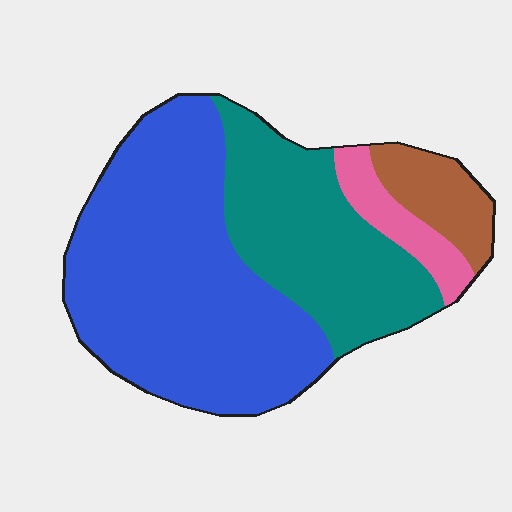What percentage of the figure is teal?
Teal covers around 30% of the figure.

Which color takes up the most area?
Blue, at roughly 55%.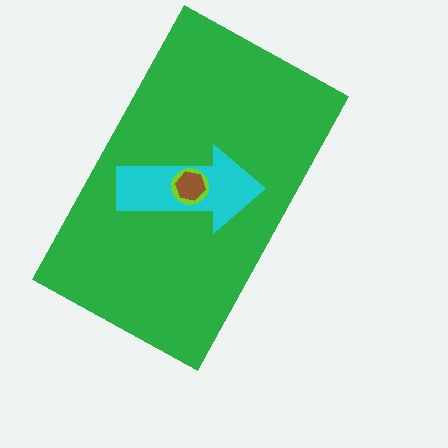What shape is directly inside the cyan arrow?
The lime circle.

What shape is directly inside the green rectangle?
The cyan arrow.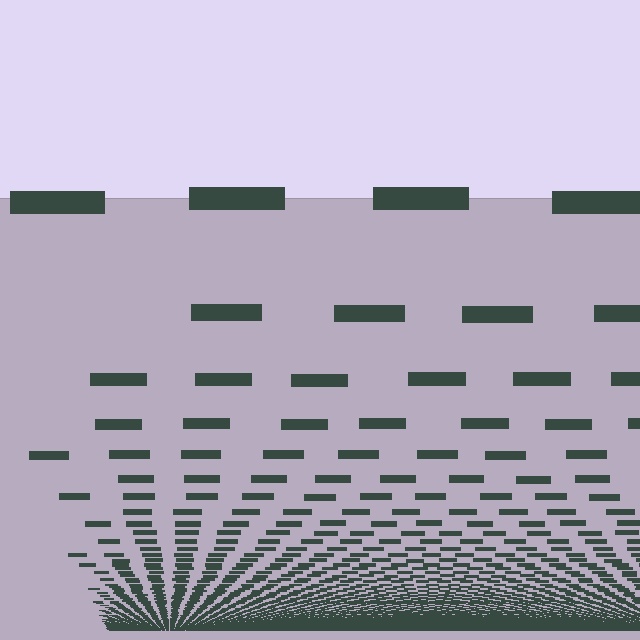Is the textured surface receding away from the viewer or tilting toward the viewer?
The surface appears to tilt toward the viewer. Texture elements get larger and sparser toward the top.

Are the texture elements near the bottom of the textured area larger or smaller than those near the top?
Smaller. The gradient is inverted — elements near the bottom are smaller and denser.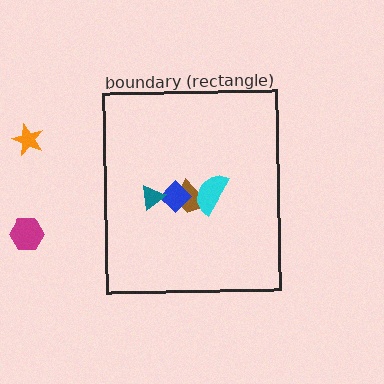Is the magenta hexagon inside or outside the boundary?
Outside.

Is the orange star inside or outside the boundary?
Outside.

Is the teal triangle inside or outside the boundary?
Inside.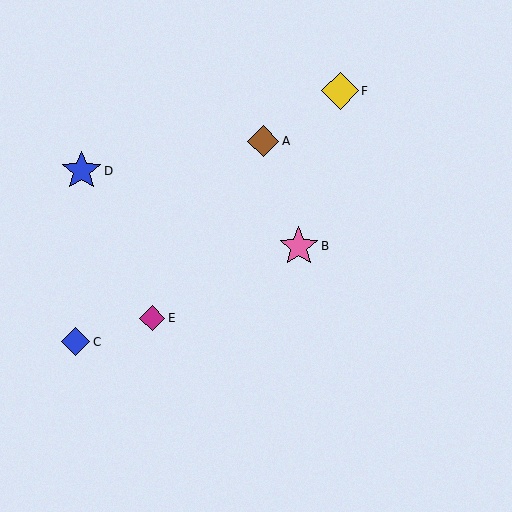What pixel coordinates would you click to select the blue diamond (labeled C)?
Click at (76, 342) to select the blue diamond C.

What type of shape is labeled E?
Shape E is a magenta diamond.